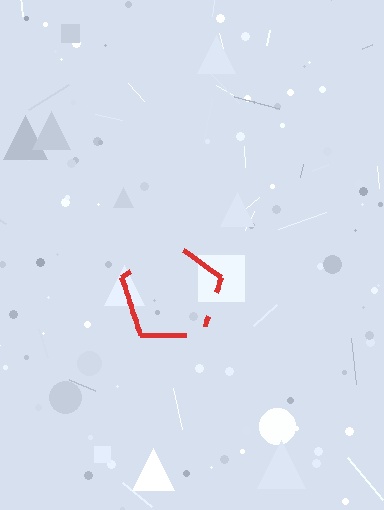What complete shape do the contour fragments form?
The contour fragments form a pentagon.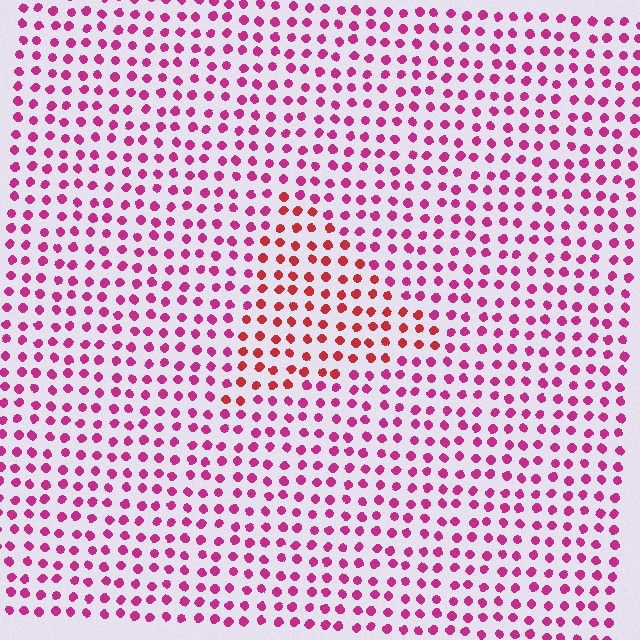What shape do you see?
I see a triangle.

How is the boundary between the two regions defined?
The boundary is defined purely by a slight shift in hue (about 33 degrees). Spacing, size, and orientation are identical on both sides.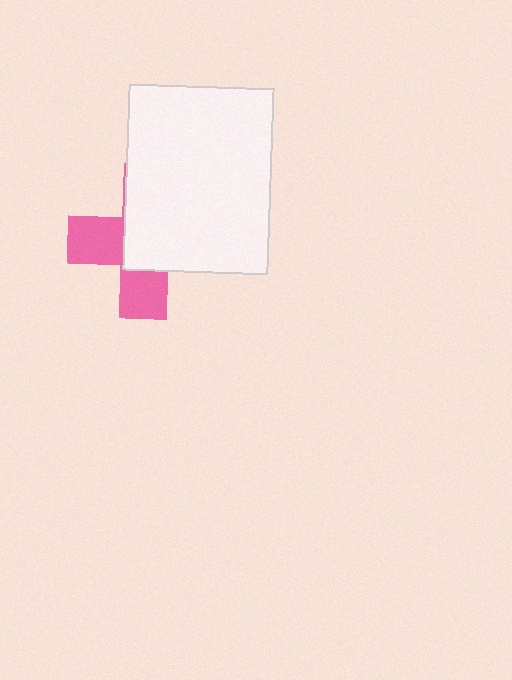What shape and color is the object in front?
The object in front is a white rectangle.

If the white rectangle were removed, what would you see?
You would see the complete pink cross.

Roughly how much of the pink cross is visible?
A small part of it is visible (roughly 40%).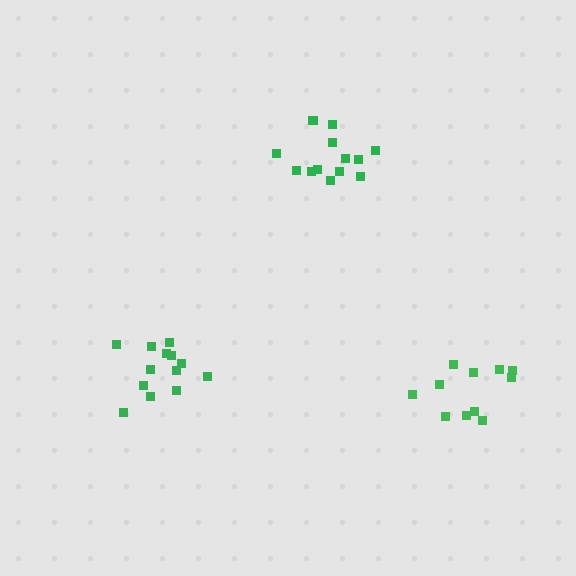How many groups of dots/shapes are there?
There are 3 groups.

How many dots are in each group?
Group 1: 13 dots, Group 2: 11 dots, Group 3: 13 dots (37 total).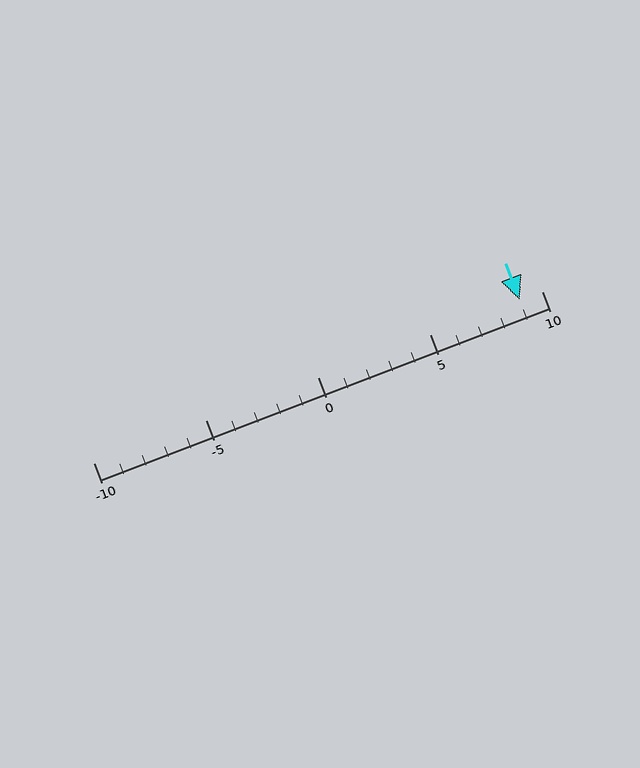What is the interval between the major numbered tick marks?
The major tick marks are spaced 5 units apart.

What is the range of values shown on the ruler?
The ruler shows values from -10 to 10.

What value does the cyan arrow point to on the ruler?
The cyan arrow points to approximately 9.